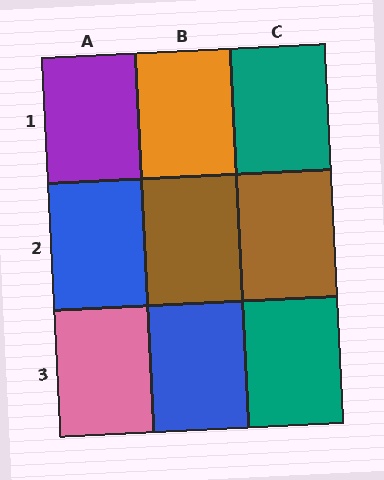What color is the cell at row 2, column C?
Brown.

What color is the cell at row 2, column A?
Blue.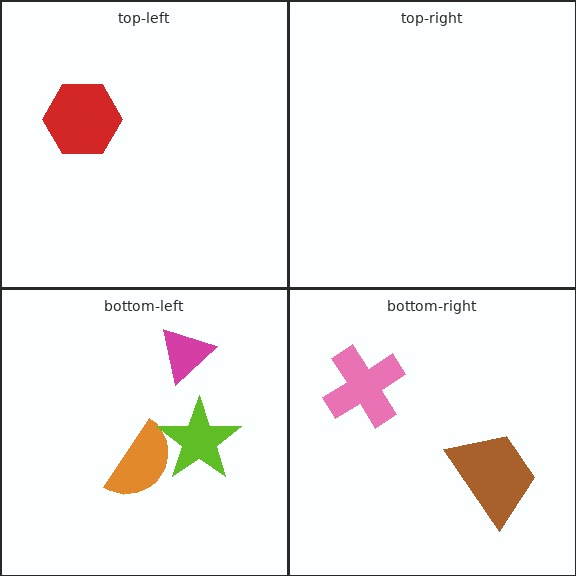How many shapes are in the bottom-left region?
3.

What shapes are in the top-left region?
The red hexagon.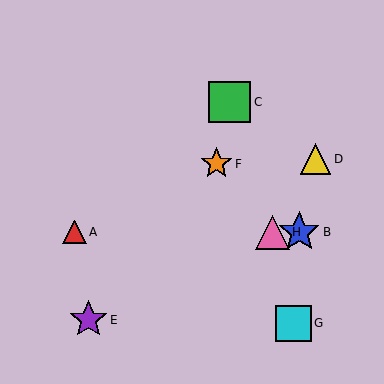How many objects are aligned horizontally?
3 objects (A, B, H) are aligned horizontally.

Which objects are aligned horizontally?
Objects A, B, H are aligned horizontally.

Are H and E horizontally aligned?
No, H is at y≈232 and E is at y≈320.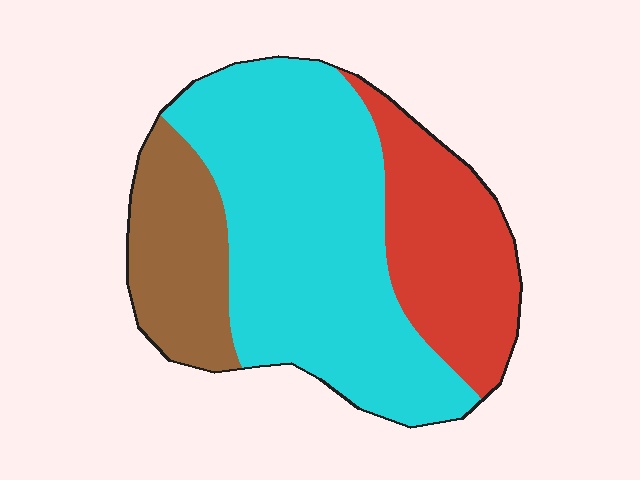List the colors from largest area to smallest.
From largest to smallest: cyan, red, brown.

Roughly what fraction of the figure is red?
Red takes up between a quarter and a half of the figure.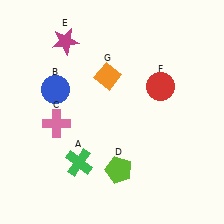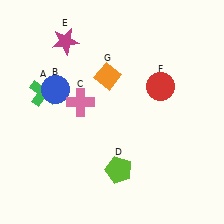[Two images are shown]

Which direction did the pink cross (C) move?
The pink cross (C) moved right.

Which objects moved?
The objects that moved are: the green cross (A), the pink cross (C).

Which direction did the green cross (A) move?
The green cross (A) moved up.